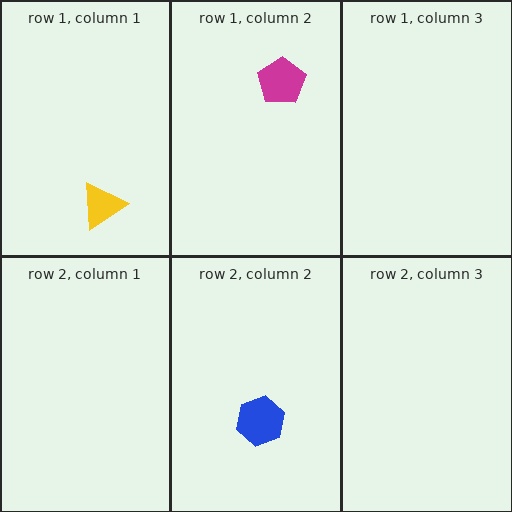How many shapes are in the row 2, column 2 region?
1.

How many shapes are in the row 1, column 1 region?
1.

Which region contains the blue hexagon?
The row 2, column 2 region.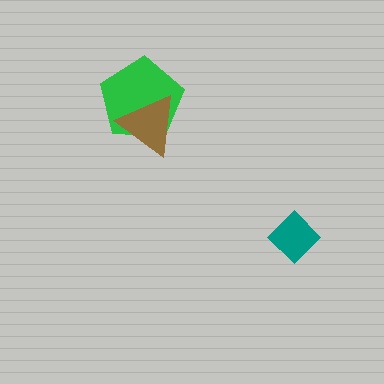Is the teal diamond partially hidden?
No, no other shape covers it.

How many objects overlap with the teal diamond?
0 objects overlap with the teal diamond.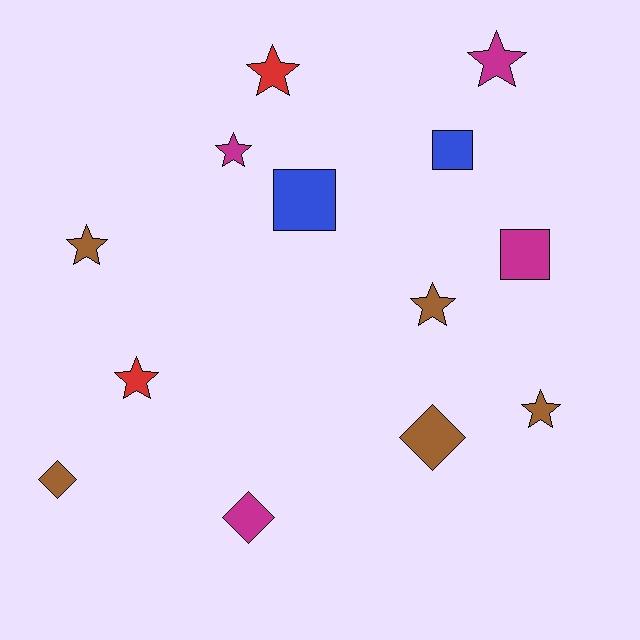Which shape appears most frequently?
Star, with 7 objects.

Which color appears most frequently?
Brown, with 5 objects.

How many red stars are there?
There are 2 red stars.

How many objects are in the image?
There are 13 objects.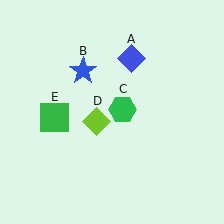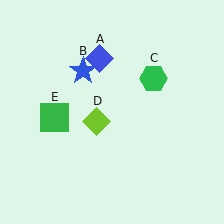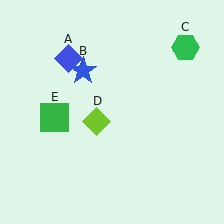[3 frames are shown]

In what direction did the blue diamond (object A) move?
The blue diamond (object A) moved left.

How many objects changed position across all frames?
2 objects changed position: blue diamond (object A), green hexagon (object C).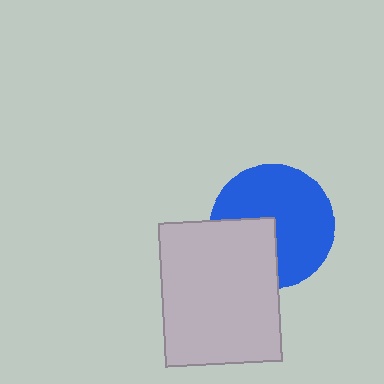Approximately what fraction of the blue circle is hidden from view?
Roughly 31% of the blue circle is hidden behind the light gray rectangle.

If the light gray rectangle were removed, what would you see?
You would see the complete blue circle.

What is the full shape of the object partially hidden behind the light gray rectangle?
The partially hidden object is a blue circle.